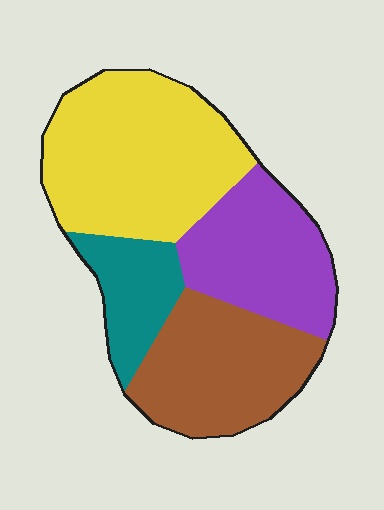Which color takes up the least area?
Teal, at roughly 15%.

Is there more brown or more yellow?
Yellow.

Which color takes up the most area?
Yellow, at roughly 35%.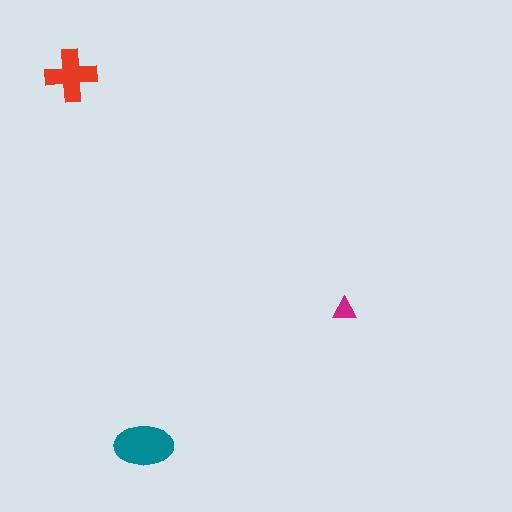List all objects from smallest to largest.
The magenta triangle, the red cross, the teal ellipse.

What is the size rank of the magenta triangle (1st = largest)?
3rd.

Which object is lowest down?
The teal ellipse is bottommost.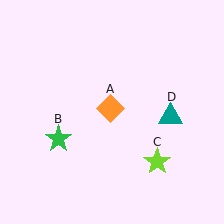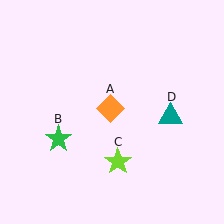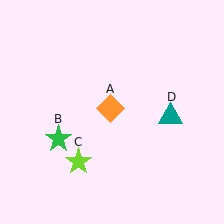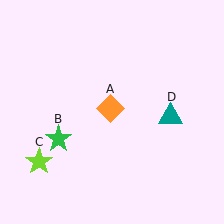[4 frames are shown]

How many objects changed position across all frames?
1 object changed position: lime star (object C).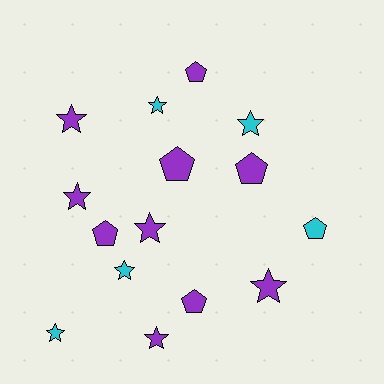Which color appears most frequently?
Purple, with 10 objects.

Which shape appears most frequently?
Star, with 9 objects.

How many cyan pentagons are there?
There is 1 cyan pentagon.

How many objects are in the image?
There are 15 objects.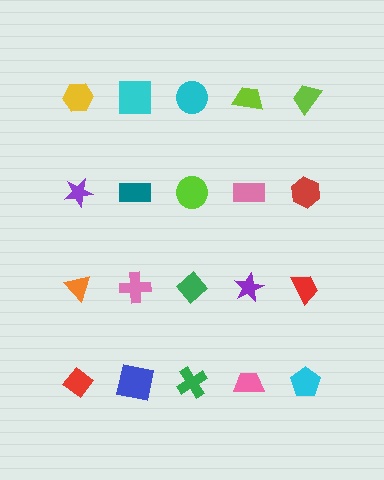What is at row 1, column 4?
A lime trapezoid.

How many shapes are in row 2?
5 shapes.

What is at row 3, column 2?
A pink cross.